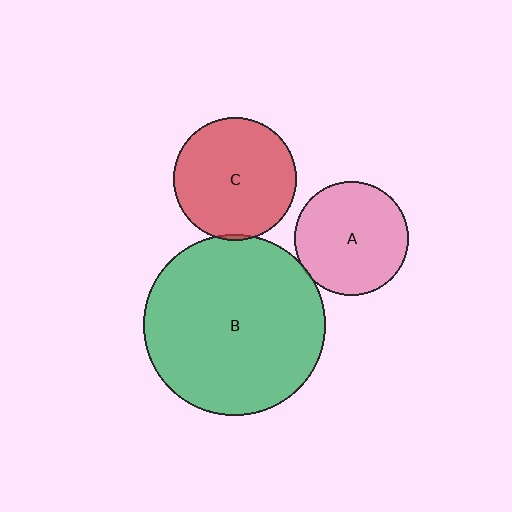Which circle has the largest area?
Circle B (green).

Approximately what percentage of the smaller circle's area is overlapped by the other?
Approximately 5%.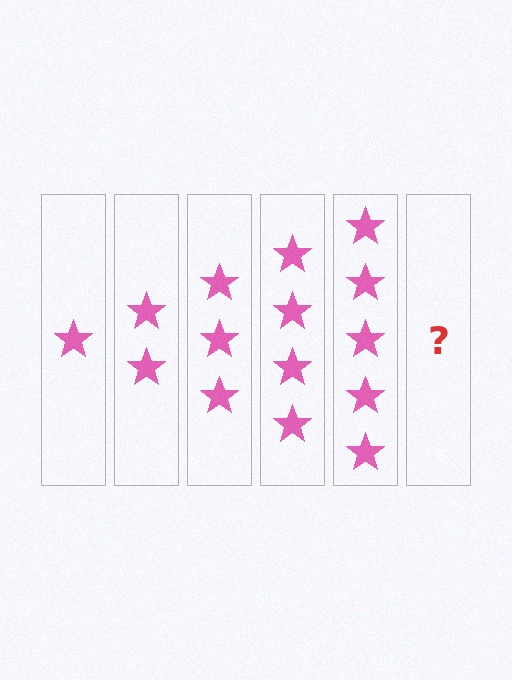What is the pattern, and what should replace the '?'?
The pattern is that each step adds one more star. The '?' should be 6 stars.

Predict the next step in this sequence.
The next step is 6 stars.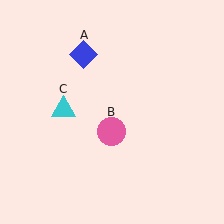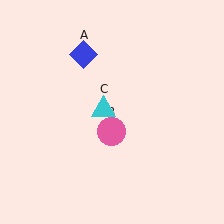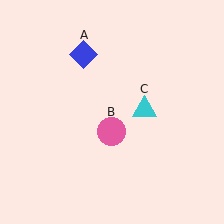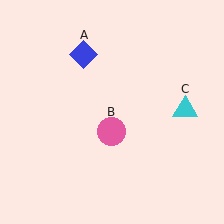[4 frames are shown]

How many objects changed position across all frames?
1 object changed position: cyan triangle (object C).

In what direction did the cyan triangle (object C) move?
The cyan triangle (object C) moved right.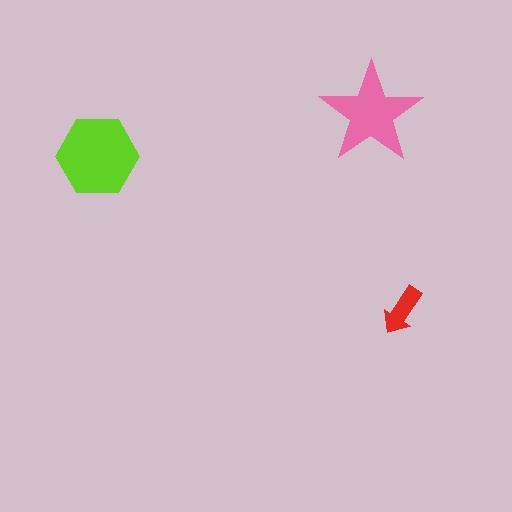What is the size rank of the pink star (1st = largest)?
2nd.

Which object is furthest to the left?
The lime hexagon is leftmost.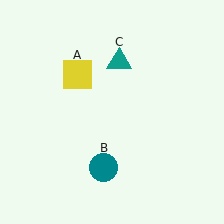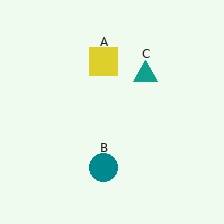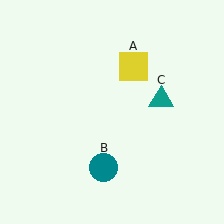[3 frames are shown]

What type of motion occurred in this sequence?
The yellow square (object A), teal triangle (object C) rotated clockwise around the center of the scene.